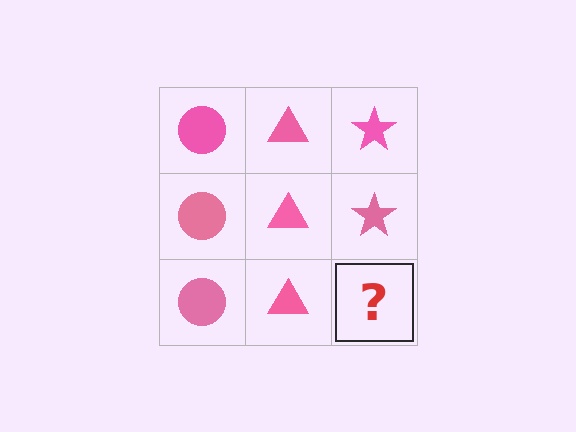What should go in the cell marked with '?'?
The missing cell should contain a pink star.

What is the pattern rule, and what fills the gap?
The rule is that each column has a consistent shape. The gap should be filled with a pink star.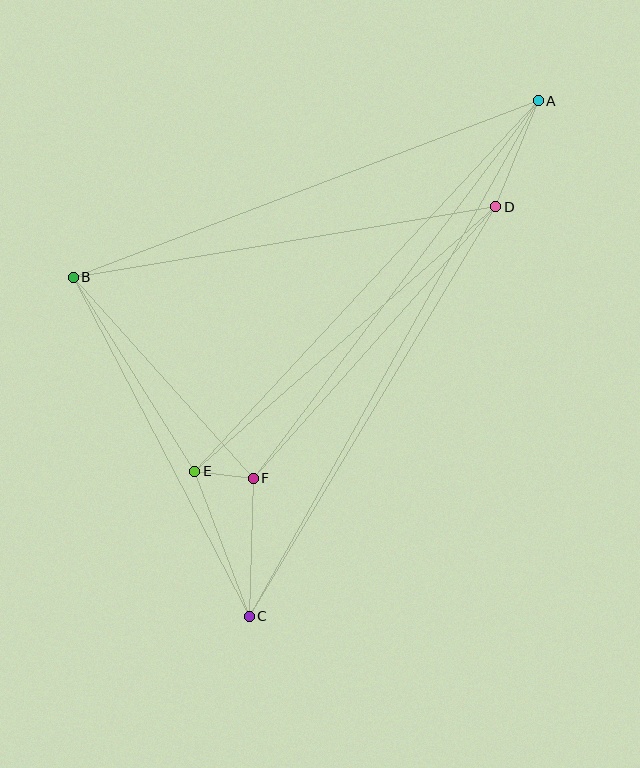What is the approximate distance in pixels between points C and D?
The distance between C and D is approximately 478 pixels.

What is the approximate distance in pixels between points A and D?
The distance between A and D is approximately 114 pixels.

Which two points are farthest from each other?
Points A and C are farthest from each other.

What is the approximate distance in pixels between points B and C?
The distance between B and C is approximately 382 pixels.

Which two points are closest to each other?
Points E and F are closest to each other.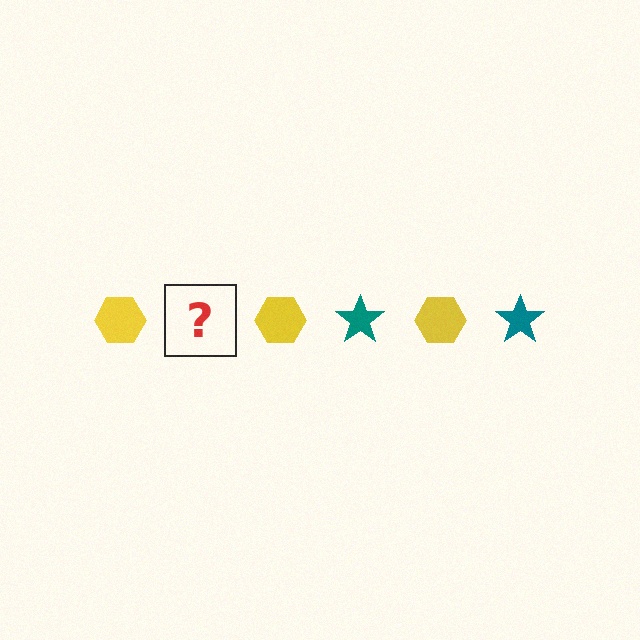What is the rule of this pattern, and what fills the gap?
The rule is that the pattern alternates between yellow hexagon and teal star. The gap should be filled with a teal star.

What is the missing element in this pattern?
The missing element is a teal star.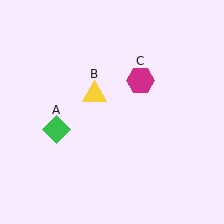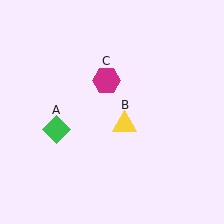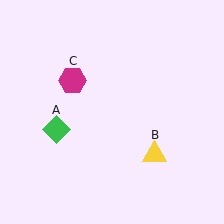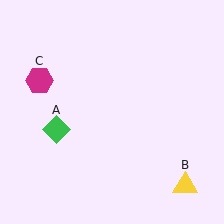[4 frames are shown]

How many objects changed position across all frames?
2 objects changed position: yellow triangle (object B), magenta hexagon (object C).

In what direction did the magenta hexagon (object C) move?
The magenta hexagon (object C) moved left.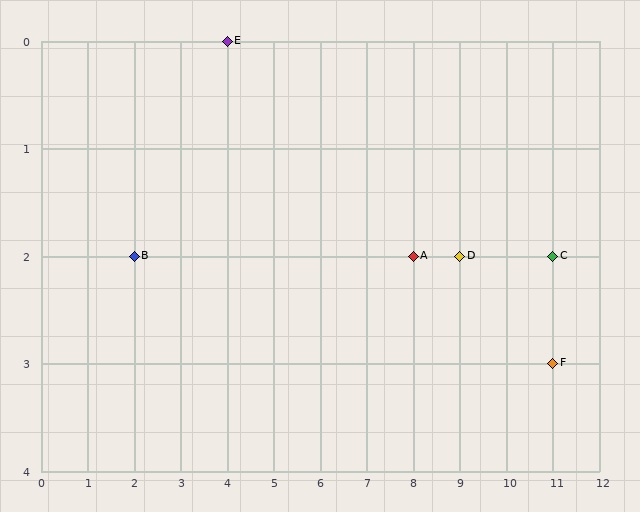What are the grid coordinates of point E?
Point E is at grid coordinates (4, 0).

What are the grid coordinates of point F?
Point F is at grid coordinates (11, 3).